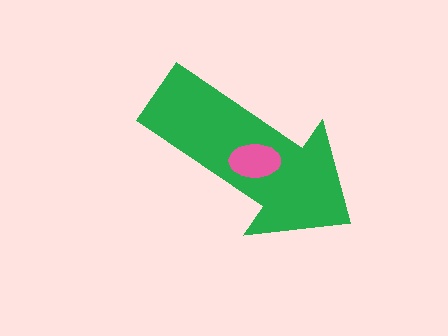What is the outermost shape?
The green arrow.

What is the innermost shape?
The pink ellipse.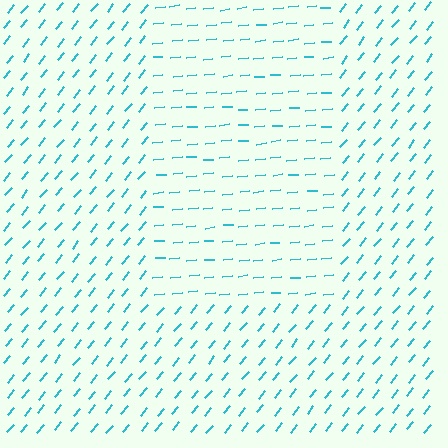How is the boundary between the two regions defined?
The boundary is defined purely by a change in line orientation (approximately 45 degrees difference). All lines are the same color and thickness.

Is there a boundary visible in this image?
Yes, there is a texture boundary formed by a change in line orientation.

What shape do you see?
I see a rectangle.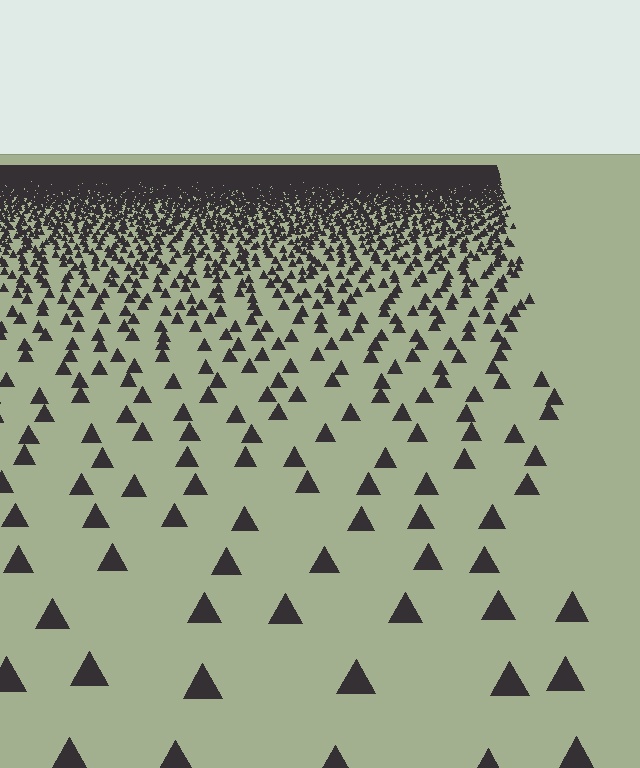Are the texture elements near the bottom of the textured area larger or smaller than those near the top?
Larger. Near the bottom, elements are closer to the viewer and appear at a bigger on-screen size.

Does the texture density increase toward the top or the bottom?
Density increases toward the top.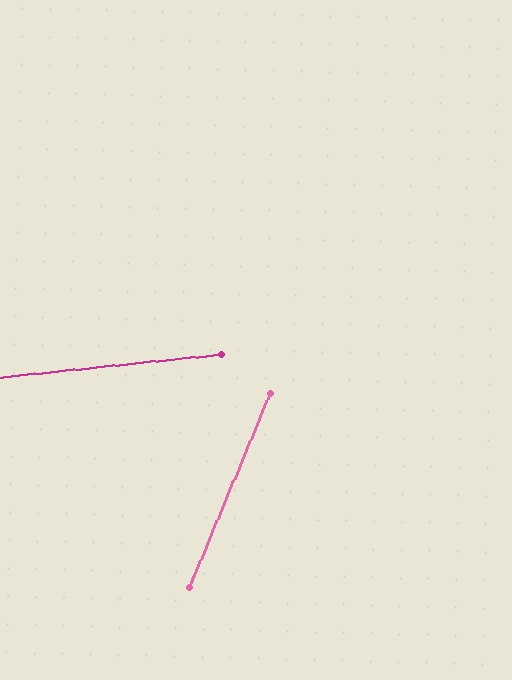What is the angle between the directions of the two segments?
Approximately 61 degrees.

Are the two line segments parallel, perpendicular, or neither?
Neither parallel nor perpendicular — they differ by about 61°.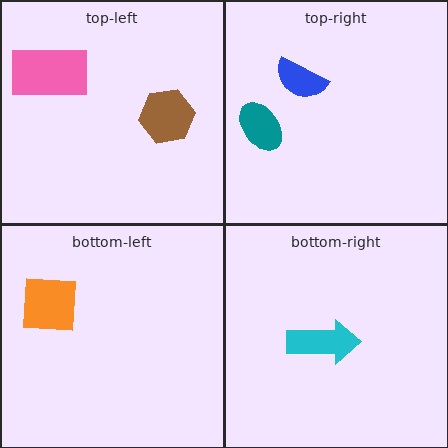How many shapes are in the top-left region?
2.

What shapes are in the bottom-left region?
The orange square.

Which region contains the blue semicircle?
The top-right region.